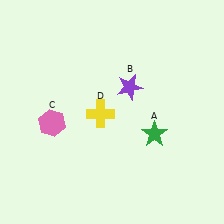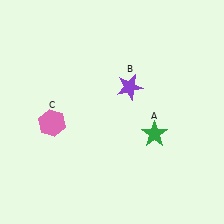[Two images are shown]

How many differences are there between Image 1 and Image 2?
There is 1 difference between the two images.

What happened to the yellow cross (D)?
The yellow cross (D) was removed in Image 2. It was in the bottom-left area of Image 1.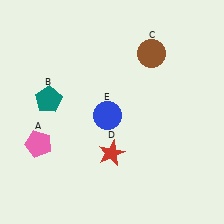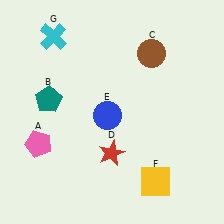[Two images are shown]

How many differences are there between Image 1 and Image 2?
There are 2 differences between the two images.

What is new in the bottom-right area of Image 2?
A yellow square (F) was added in the bottom-right area of Image 2.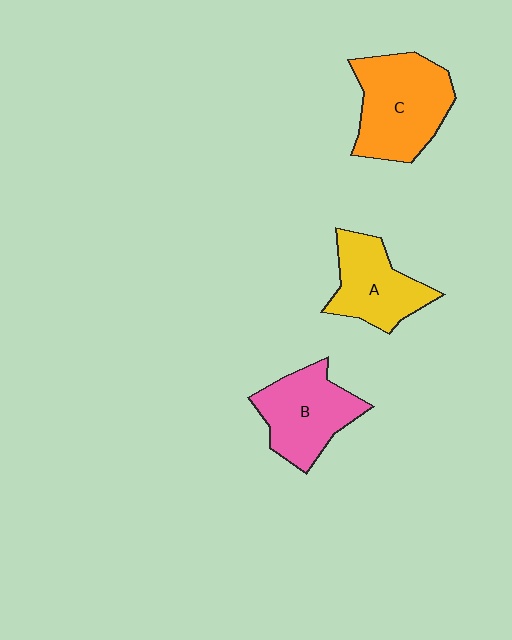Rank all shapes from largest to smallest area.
From largest to smallest: C (orange), B (pink), A (yellow).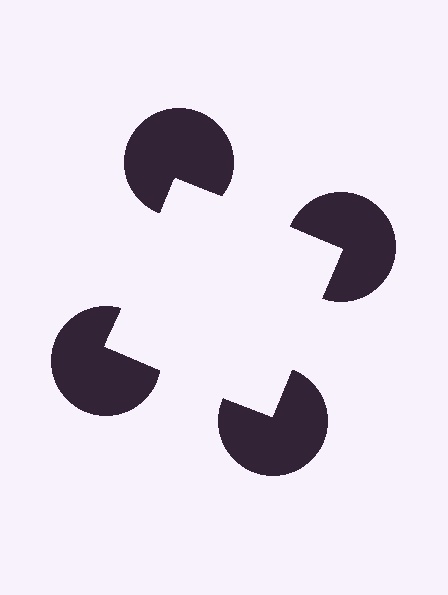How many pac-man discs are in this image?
There are 4 — one at each vertex of the illusory square.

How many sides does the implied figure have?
4 sides.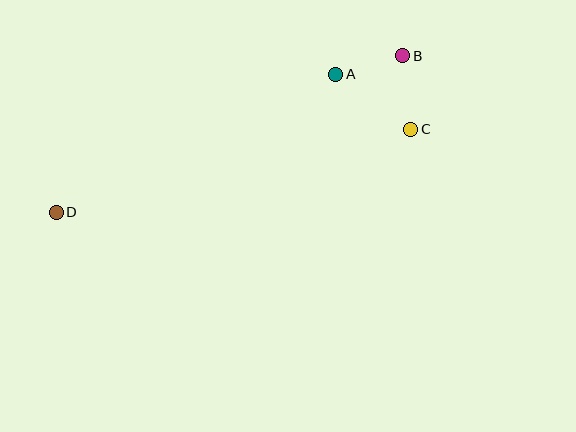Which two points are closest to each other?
Points A and B are closest to each other.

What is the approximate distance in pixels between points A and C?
The distance between A and C is approximately 93 pixels.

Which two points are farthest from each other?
Points B and D are farthest from each other.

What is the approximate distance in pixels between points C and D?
The distance between C and D is approximately 364 pixels.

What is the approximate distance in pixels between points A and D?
The distance between A and D is approximately 312 pixels.